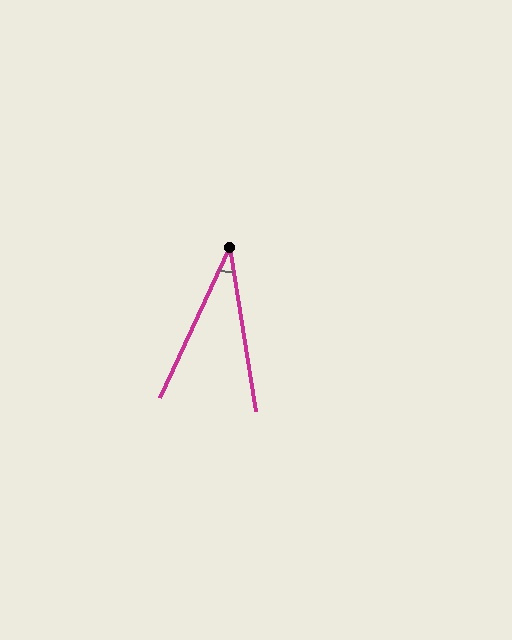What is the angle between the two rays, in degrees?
Approximately 34 degrees.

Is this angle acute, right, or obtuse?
It is acute.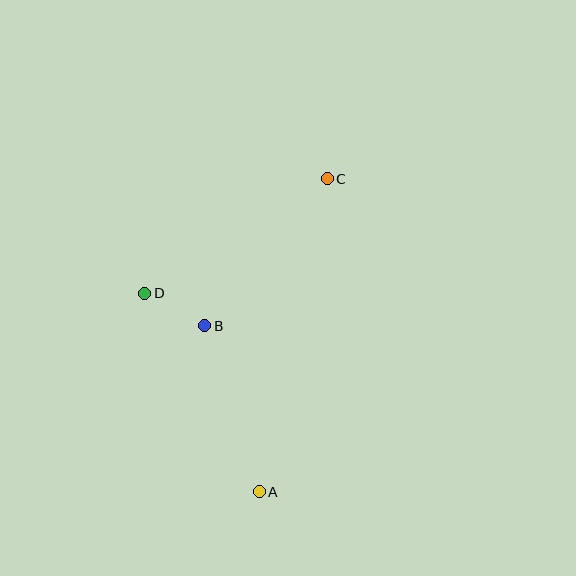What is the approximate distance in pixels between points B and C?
The distance between B and C is approximately 192 pixels.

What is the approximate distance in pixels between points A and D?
The distance between A and D is approximately 229 pixels.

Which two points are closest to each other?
Points B and D are closest to each other.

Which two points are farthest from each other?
Points A and C are farthest from each other.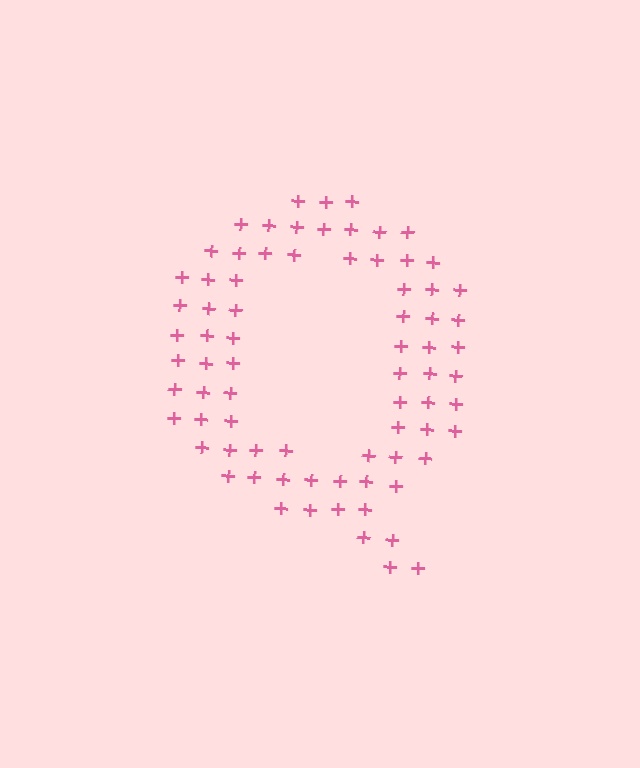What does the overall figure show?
The overall figure shows the letter Q.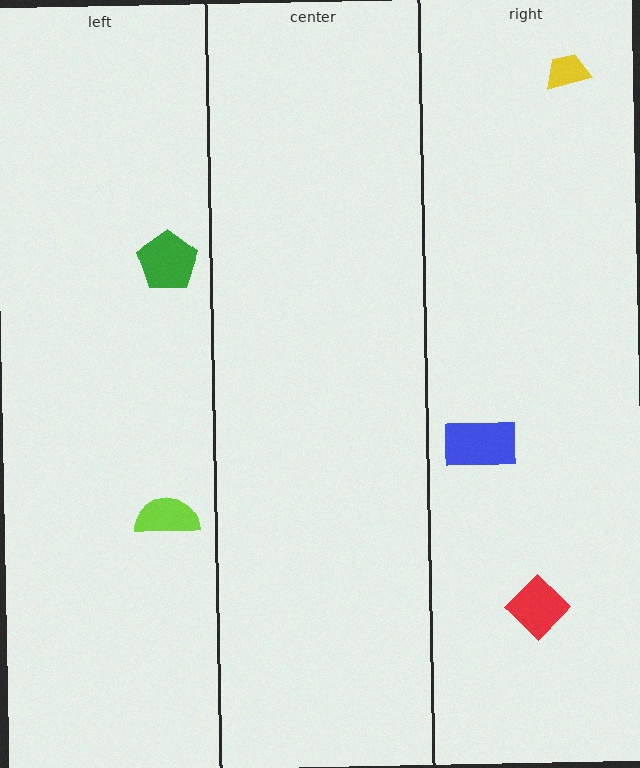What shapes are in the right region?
The yellow trapezoid, the blue rectangle, the red diamond.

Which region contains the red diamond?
The right region.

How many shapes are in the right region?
3.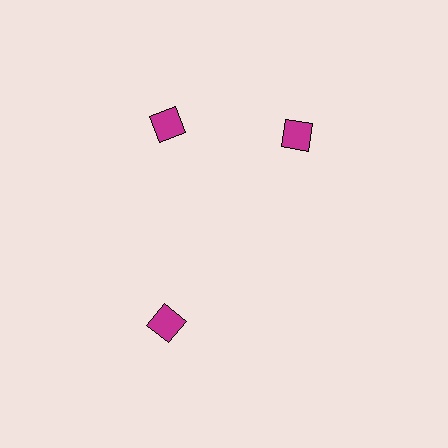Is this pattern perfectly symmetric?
No. The 3 magenta diamonds are arranged in a ring, but one element near the 3 o'clock position is rotated out of alignment along the ring, breaking the 3-fold rotational symmetry.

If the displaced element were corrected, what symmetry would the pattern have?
It would have 3-fold rotational symmetry — the pattern would map onto itself every 120 degrees.